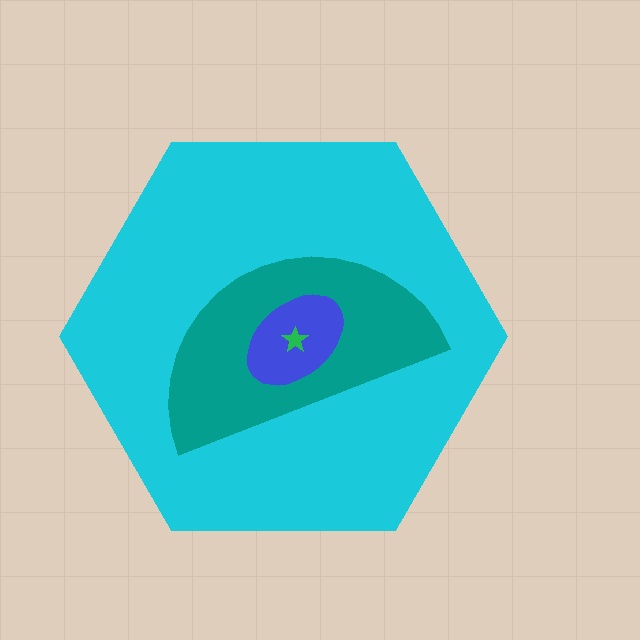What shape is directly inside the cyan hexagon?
The teal semicircle.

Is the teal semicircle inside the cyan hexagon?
Yes.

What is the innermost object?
The green star.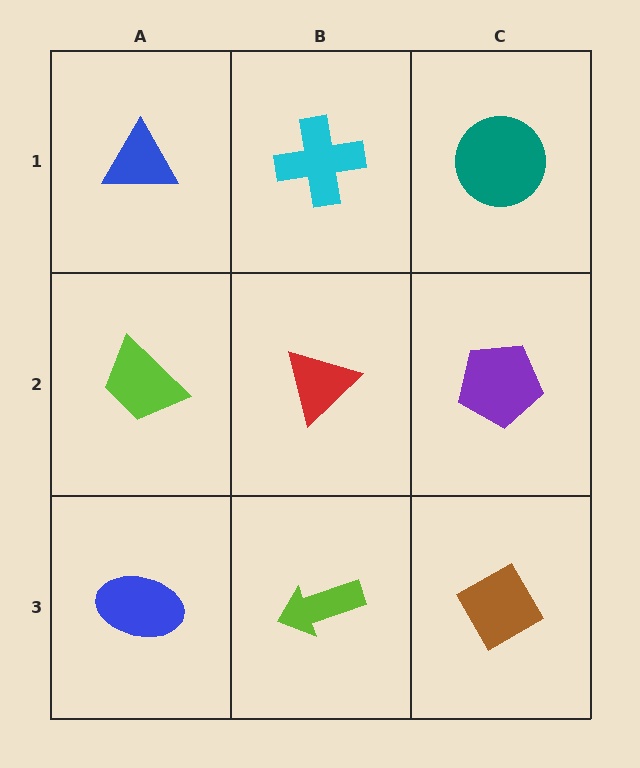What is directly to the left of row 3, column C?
A lime arrow.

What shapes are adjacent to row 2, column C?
A teal circle (row 1, column C), a brown diamond (row 3, column C), a red triangle (row 2, column B).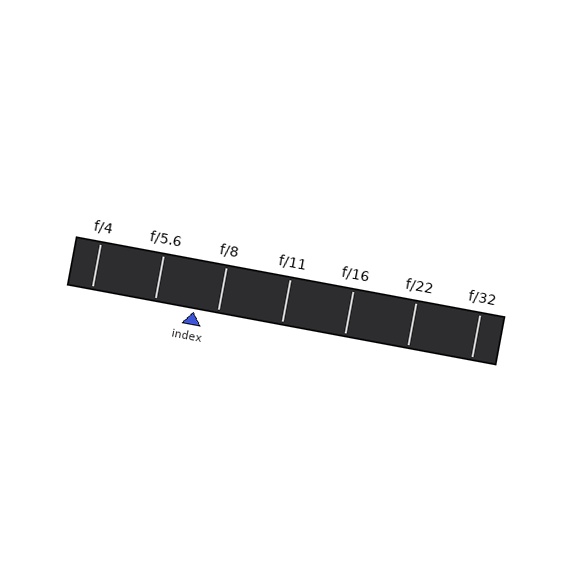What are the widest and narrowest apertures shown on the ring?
The widest aperture shown is f/4 and the narrowest is f/32.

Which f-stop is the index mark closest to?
The index mark is closest to f/8.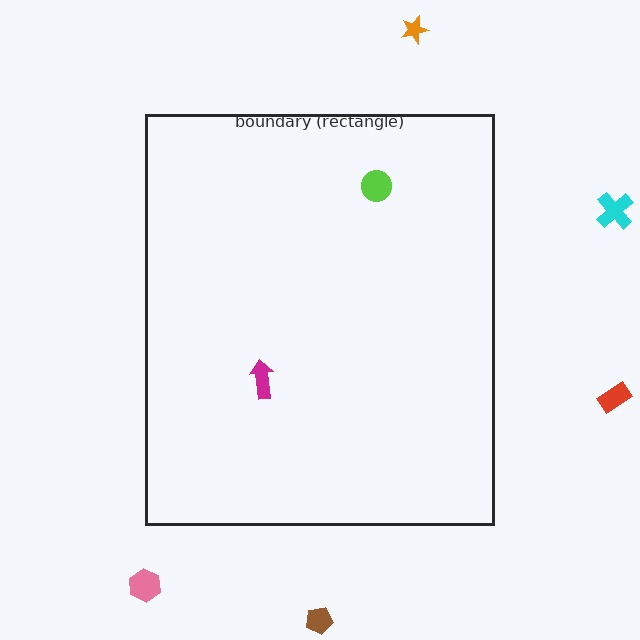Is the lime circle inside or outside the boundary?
Inside.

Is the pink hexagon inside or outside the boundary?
Outside.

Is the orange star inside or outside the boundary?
Outside.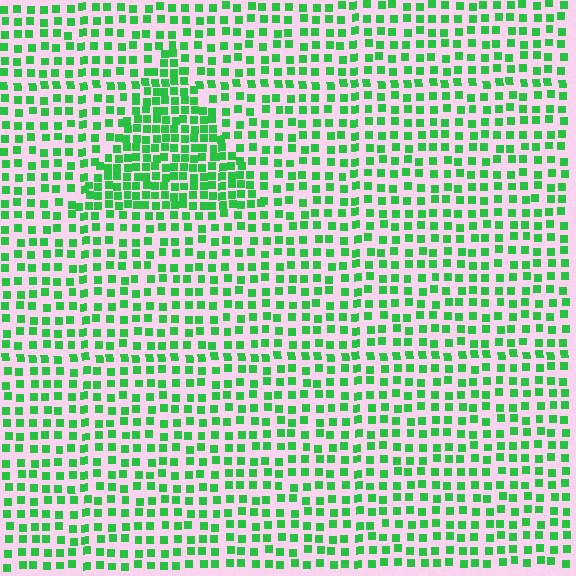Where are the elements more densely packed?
The elements are more densely packed inside the triangle boundary.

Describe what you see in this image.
The image contains small green elements arranged at two different densities. A triangle-shaped region is visible where the elements are more densely packed than the surrounding area.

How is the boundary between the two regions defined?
The boundary is defined by a change in element density (approximately 1.9x ratio). All elements are the same color, size, and shape.